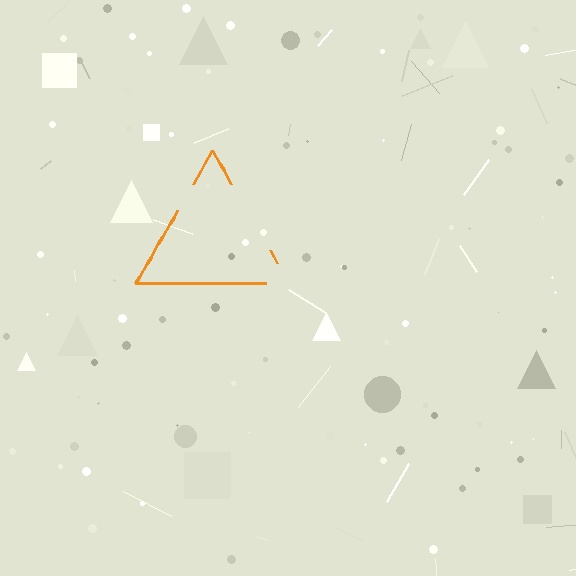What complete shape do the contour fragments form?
The contour fragments form a triangle.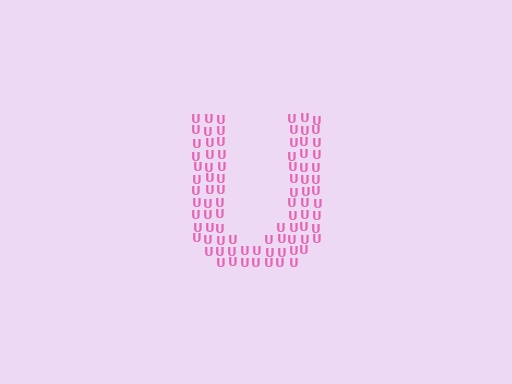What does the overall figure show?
The overall figure shows the letter U.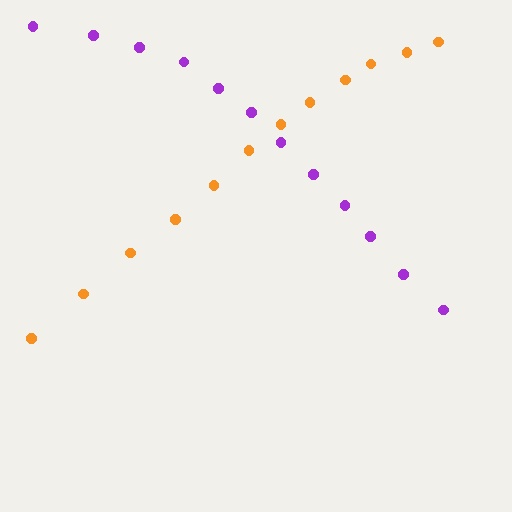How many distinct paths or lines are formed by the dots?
There are 2 distinct paths.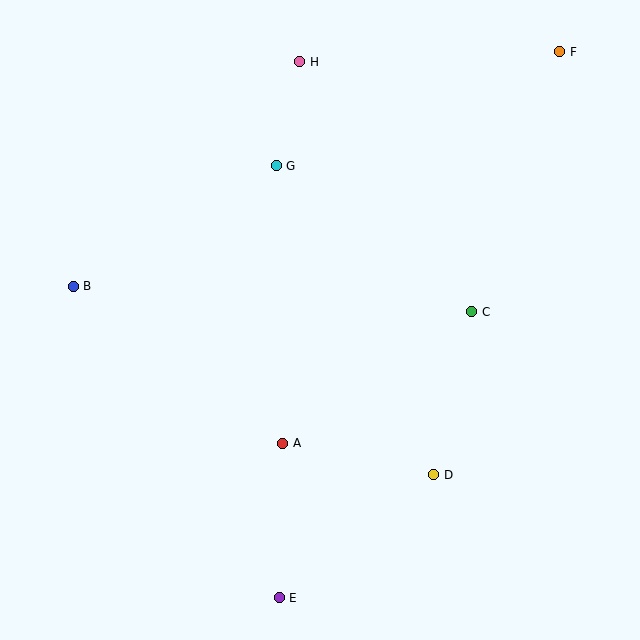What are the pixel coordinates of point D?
Point D is at (434, 475).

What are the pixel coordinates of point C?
Point C is at (472, 312).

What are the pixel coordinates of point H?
Point H is at (300, 62).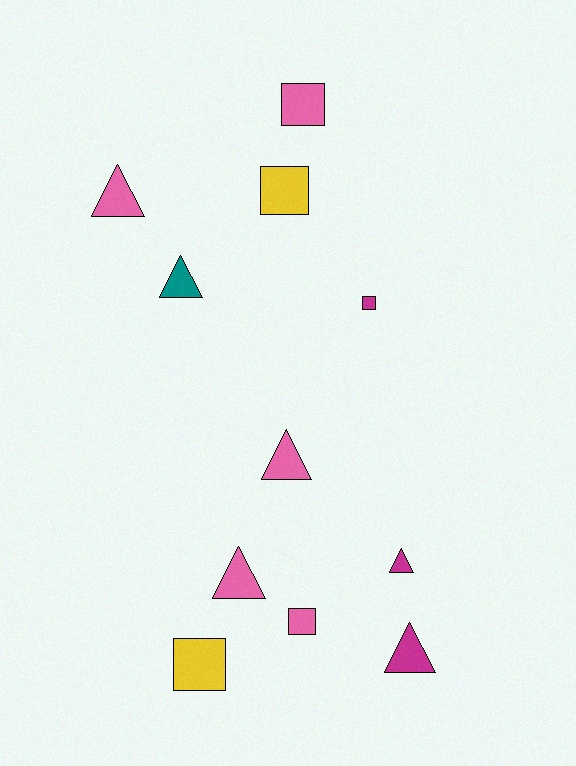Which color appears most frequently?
Pink, with 5 objects.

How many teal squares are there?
There are no teal squares.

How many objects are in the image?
There are 11 objects.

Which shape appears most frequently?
Triangle, with 6 objects.